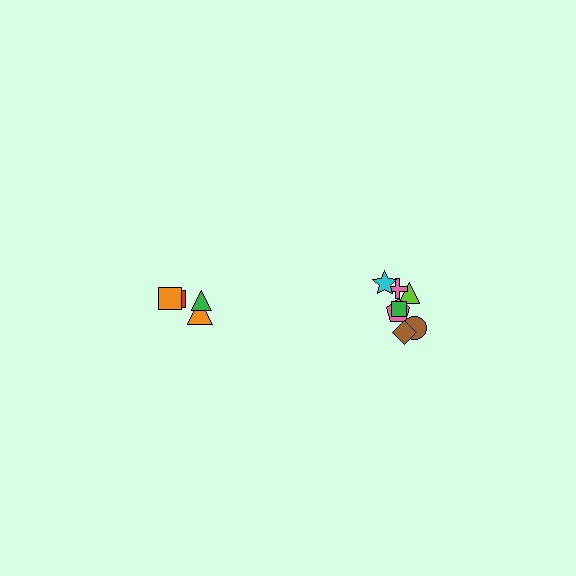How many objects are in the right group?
There are 7 objects.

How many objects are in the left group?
There are 4 objects.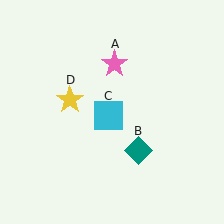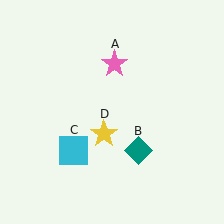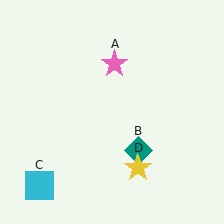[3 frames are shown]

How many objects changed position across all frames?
2 objects changed position: cyan square (object C), yellow star (object D).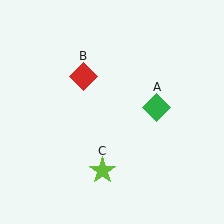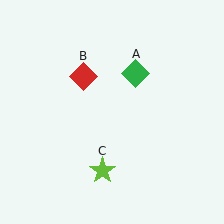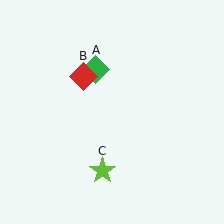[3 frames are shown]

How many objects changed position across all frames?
1 object changed position: green diamond (object A).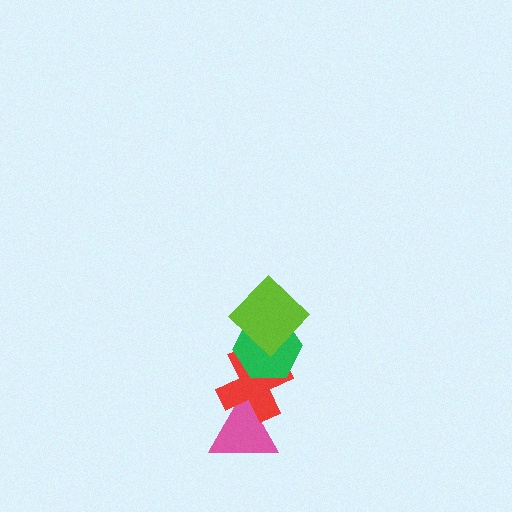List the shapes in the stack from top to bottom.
From top to bottom: the lime diamond, the green hexagon, the red cross, the pink triangle.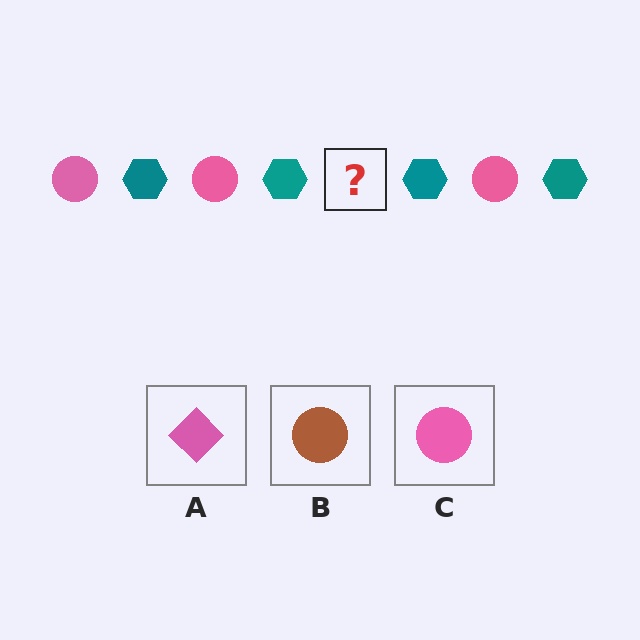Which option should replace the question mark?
Option C.